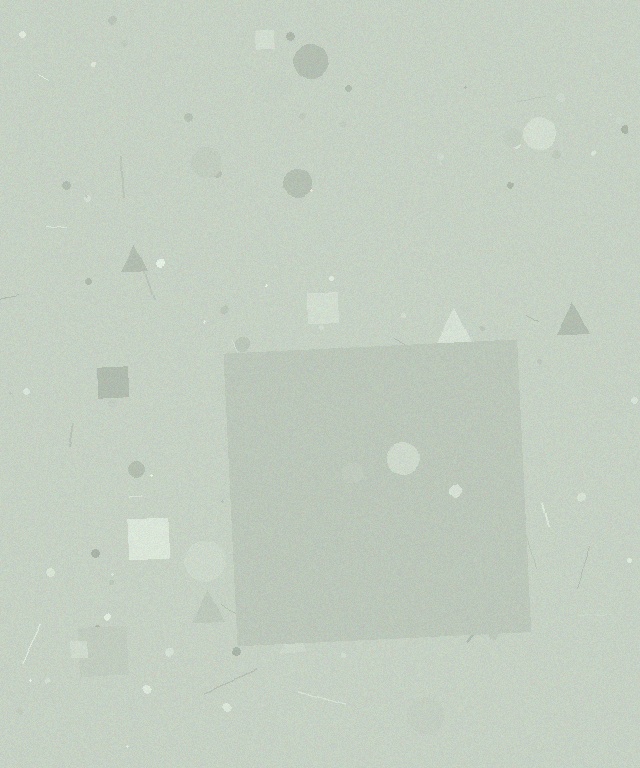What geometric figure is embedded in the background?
A square is embedded in the background.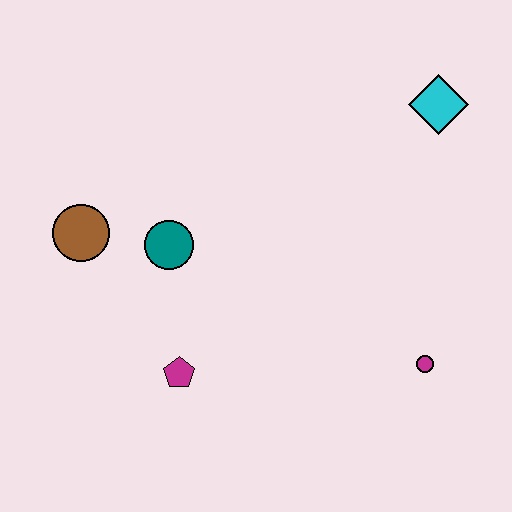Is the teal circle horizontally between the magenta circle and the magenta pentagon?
No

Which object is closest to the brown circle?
The teal circle is closest to the brown circle.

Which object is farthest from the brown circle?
The cyan diamond is farthest from the brown circle.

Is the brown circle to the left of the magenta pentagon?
Yes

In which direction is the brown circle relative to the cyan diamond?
The brown circle is to the left of the cyan diamond.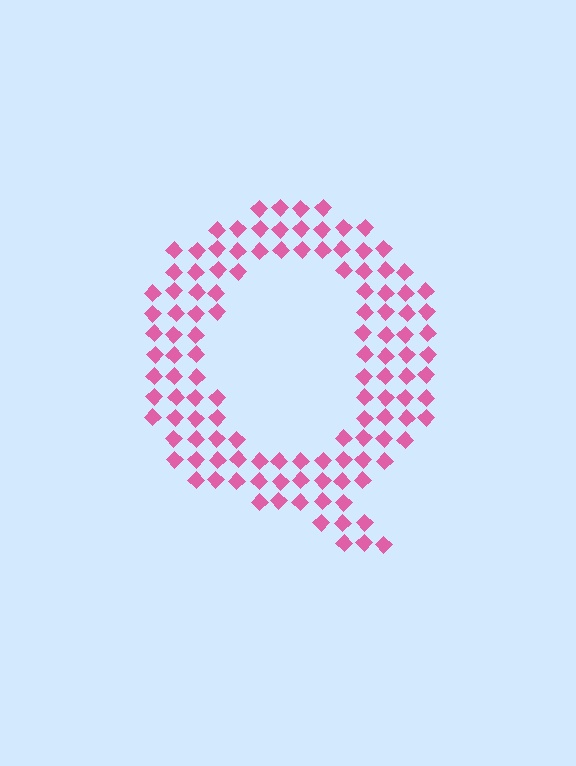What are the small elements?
The small elements are diamonds.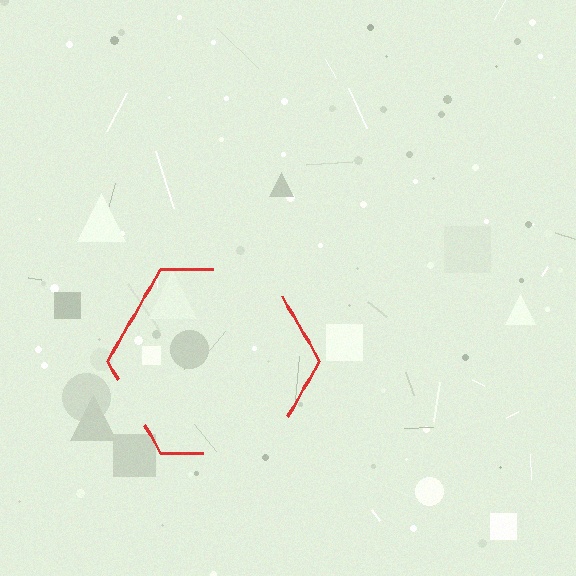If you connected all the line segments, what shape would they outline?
They would outline a hexagon.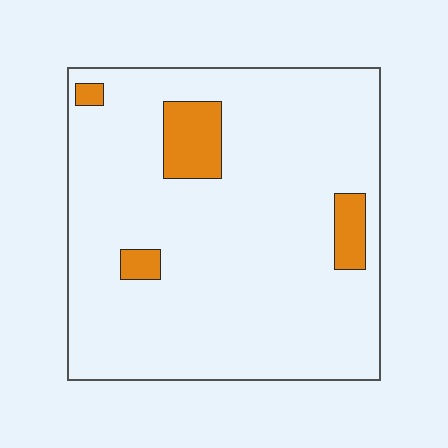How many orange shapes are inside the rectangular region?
4.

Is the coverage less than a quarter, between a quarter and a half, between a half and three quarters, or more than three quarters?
Less than a quarter.